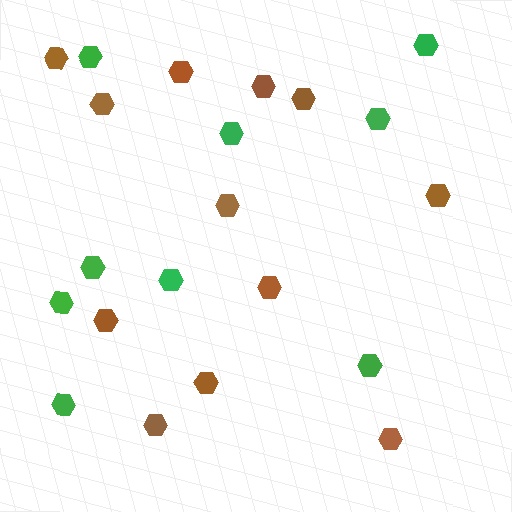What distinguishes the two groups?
There are 2 groups: one group of brown hexagons (12) and one group of green hexagons (9).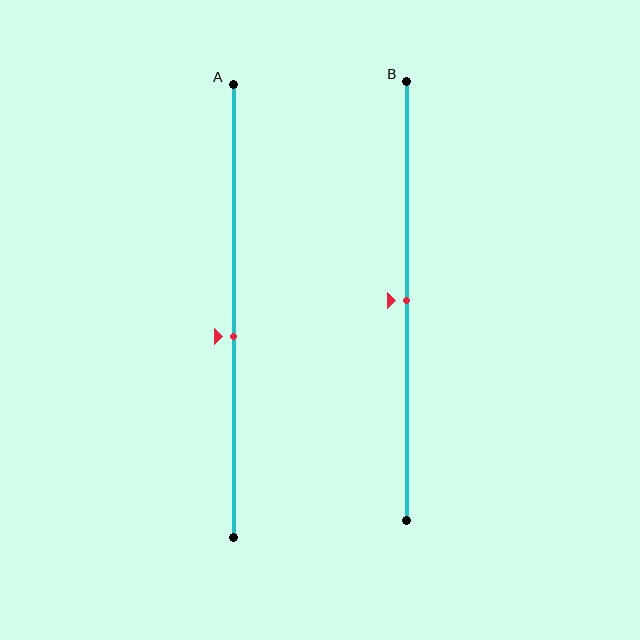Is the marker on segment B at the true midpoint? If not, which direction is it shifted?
Yes, the marker on segment B is at the true midpoint.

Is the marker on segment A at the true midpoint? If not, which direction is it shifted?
No, the marker on segment A is shifted downward by about 6% of the segment length.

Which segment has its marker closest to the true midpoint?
Segment B has its marker closest to the true midpoint.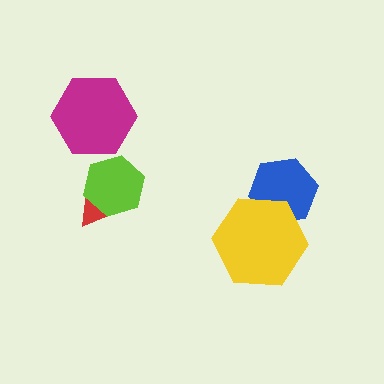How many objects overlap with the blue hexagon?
1 object overlaps with the blue hexagon.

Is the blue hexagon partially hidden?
Yes, it is partially covered by another shape.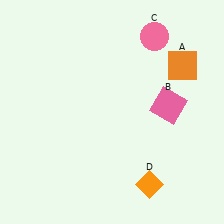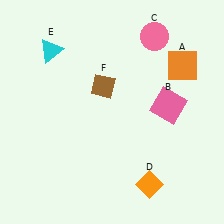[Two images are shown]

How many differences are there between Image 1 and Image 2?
There are 2 differences between the two images.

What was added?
A cyan triangle (E), a brown diamond (F) were added in Image 2.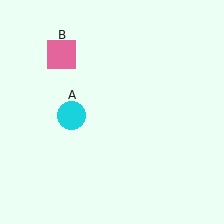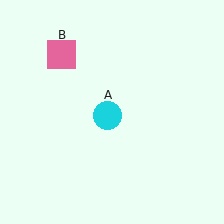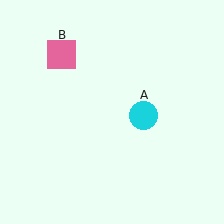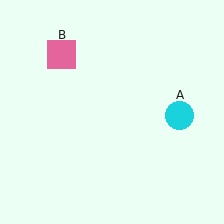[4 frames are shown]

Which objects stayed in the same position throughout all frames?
Pink square (object B) remained stationary.